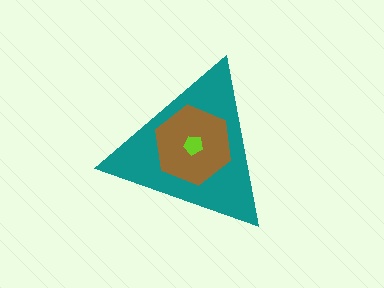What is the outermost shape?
The teal triangle.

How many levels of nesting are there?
3.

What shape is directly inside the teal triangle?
The brown hexagon.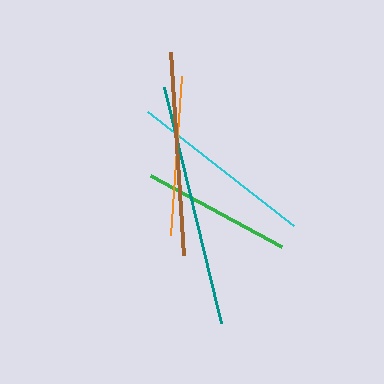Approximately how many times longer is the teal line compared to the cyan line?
The teal line is approximately 1.3 times the length of the cyan line.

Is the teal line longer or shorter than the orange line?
The teal line is longer than the orange line.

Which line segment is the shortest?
The green line is the shortest at approximately 149 pixels.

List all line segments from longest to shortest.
From longest to shortest: teal, brown, cyan, orange, green.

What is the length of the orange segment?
The orange segment is approximately 159 pixels long.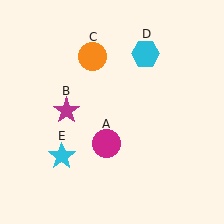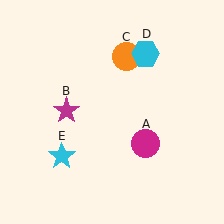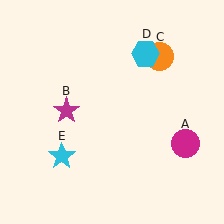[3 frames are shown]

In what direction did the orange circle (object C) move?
The orange circle (object C) moved right.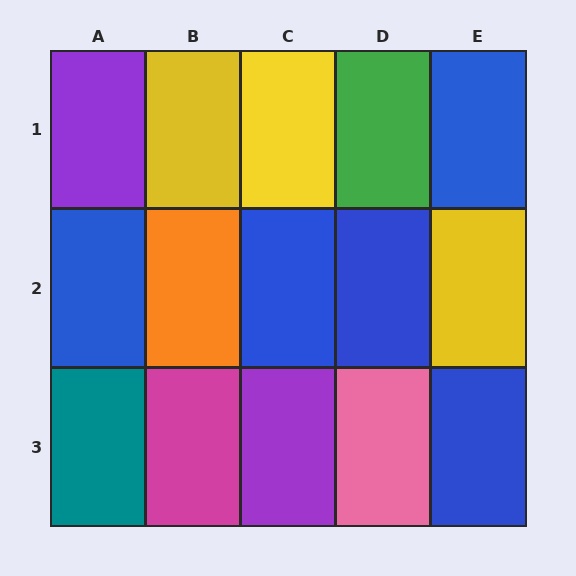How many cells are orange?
1 cell is orange.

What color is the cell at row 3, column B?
Magenta.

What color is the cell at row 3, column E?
Blue.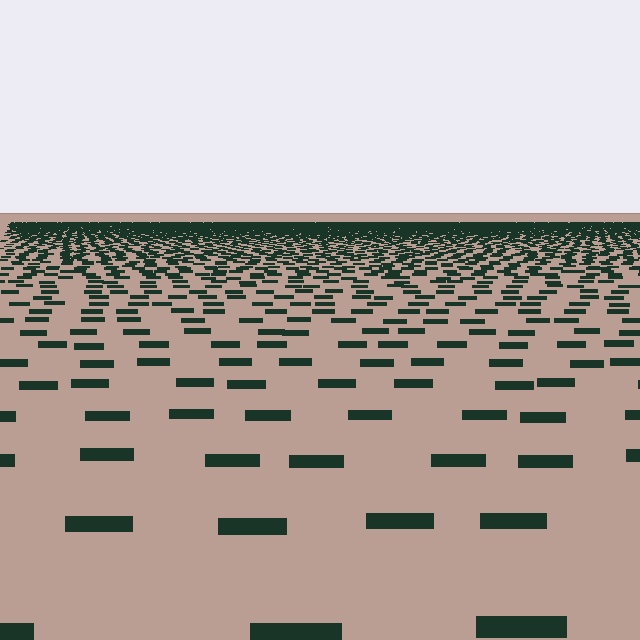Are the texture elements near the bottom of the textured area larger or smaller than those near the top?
Larger. Near the bottom, elements are closer to the viewer and appear at a bigger on-screen size.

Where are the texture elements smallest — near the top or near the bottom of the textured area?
Near the top.